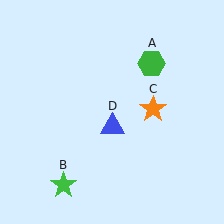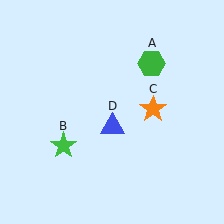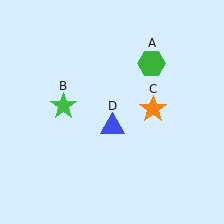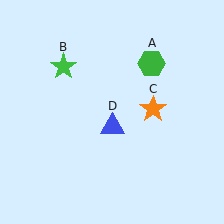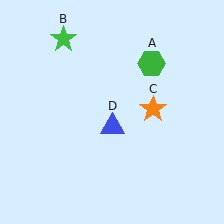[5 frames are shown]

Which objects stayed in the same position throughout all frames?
Green hexagon (object A) and orange star (object C) and blue triangle (object D) remained stationary.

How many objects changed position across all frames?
1 object changed position: green star (object B).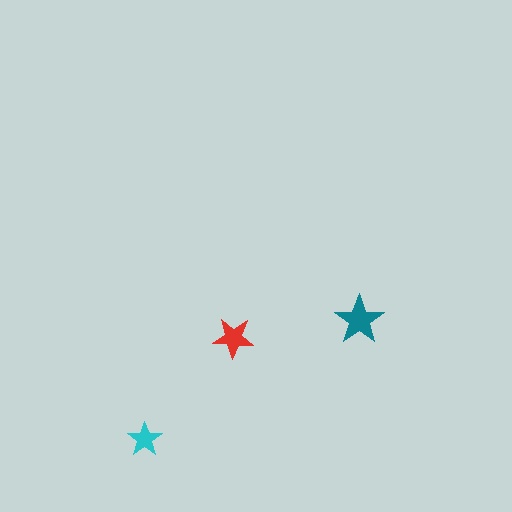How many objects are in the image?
There are 3 objects in the image.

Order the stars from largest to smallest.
the teal one, the red one, the cyan one.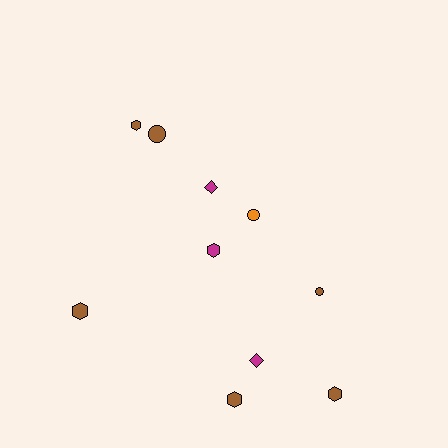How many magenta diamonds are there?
There are 2 magenta diamonds.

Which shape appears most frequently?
Hexagon, with 5 objects.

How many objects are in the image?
There are 10 objects.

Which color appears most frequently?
Brown, with 6 objects.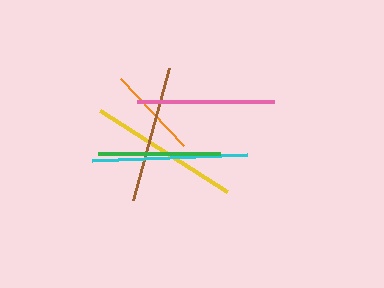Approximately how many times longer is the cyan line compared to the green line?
The cyan line is approximately 1.3 times the length of the green line.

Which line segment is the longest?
The cyan line is the longest at approximately 155 pixels.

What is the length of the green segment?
The green segment is approximately 122 pixels long.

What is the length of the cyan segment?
The cyan segment is approximately 155 pixels long.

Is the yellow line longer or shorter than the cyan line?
The cyan line is longer than the yellow line.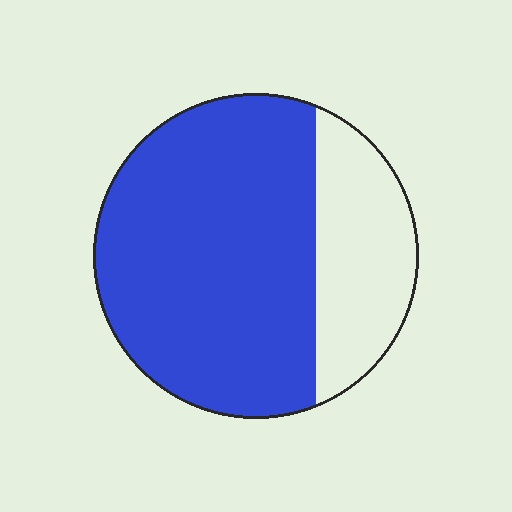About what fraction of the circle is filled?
About three quarters (3/4).